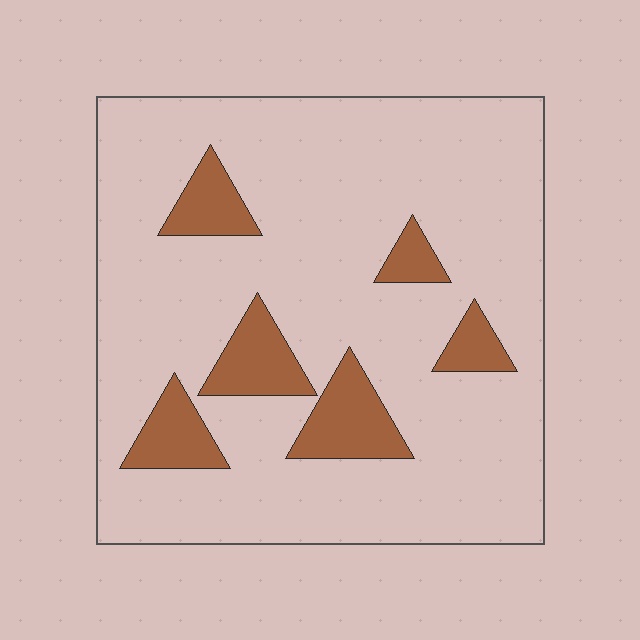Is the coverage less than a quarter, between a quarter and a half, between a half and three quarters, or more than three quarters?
Less than a quarter.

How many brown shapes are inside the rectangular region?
6.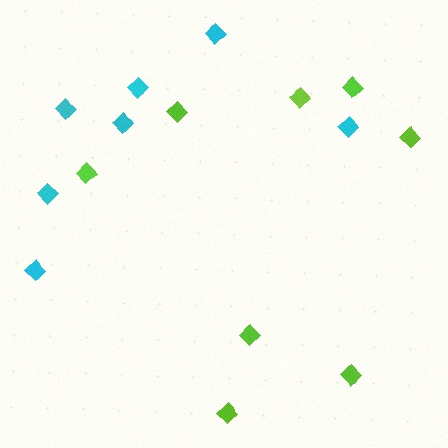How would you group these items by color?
There are 2 groups: one group of cyan diamonds (7) and one group of lime diamonds (8).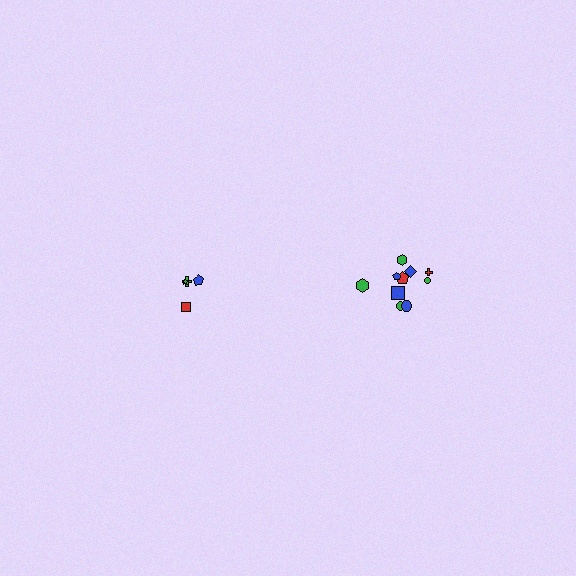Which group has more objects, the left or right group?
The right group.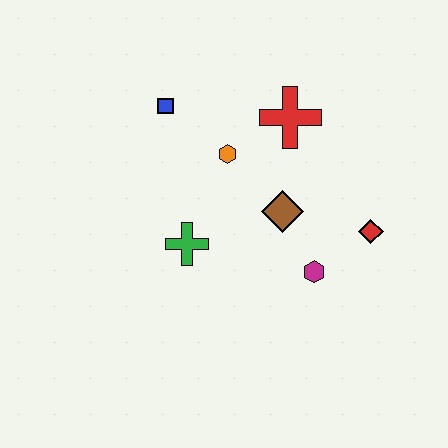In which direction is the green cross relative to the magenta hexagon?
The green cross is to the left of the magenta hexagon.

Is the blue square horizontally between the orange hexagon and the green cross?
No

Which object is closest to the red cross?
The orange hexagon is closest to the red cross.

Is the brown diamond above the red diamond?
Yes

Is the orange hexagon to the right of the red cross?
No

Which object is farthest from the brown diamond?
The blue square is farthest from the brown diamond.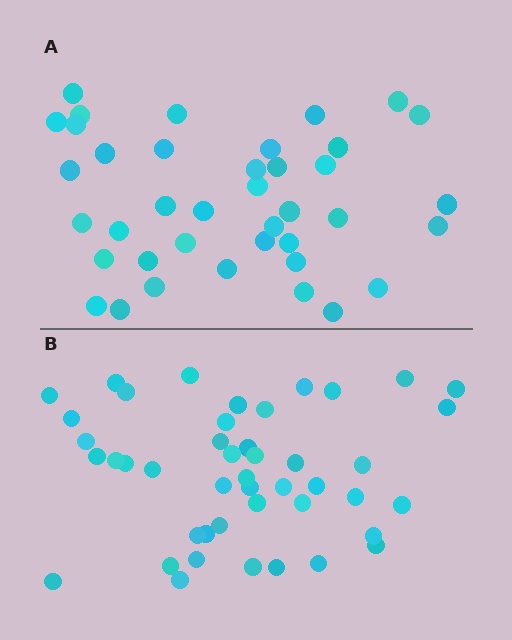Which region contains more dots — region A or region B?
Region B (the bottom region) has more dots.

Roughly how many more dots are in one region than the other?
Region B has about 6 more dots than region A.